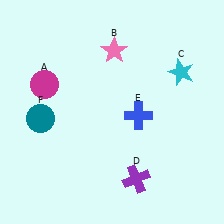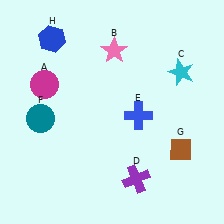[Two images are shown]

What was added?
A brown diamond (G), a blue hexagon (H) were added in Image 2.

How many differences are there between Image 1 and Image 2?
There are 2 differences between the two images.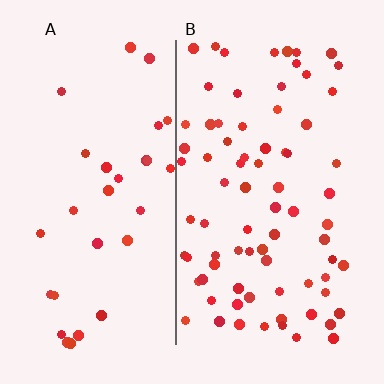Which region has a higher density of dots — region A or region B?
B (the right).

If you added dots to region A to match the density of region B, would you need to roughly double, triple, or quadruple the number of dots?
Approximately double.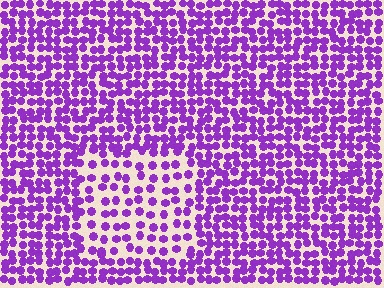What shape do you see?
I see a rectangle.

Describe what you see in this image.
The image contains small purple elements arranged at two different densities. A rectangle-shaped region is visible where the elements are less densely packed than the surrounding area.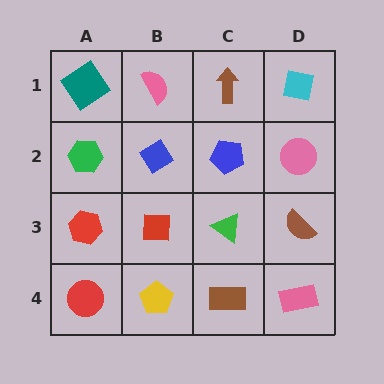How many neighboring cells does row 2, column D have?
3.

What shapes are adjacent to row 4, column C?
A green triangle (row 3, column C), a yellow pentagon (row 4, column B), a pink rectangle (row 4, column D).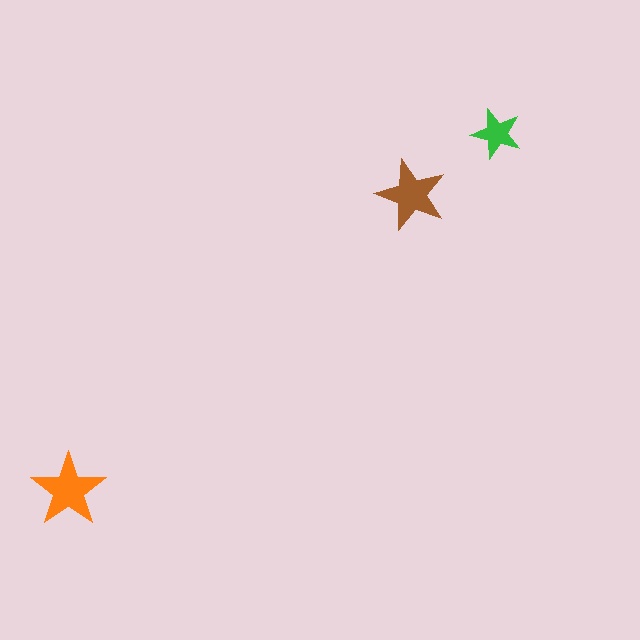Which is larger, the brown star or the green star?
The brown one.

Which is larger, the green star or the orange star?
The orange one.